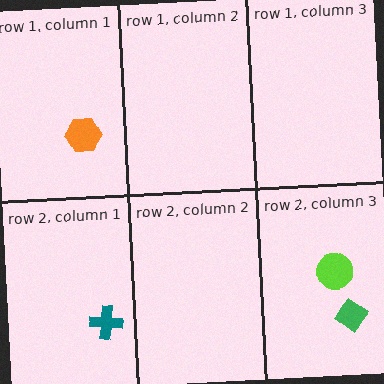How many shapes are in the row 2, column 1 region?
1.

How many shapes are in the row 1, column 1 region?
1.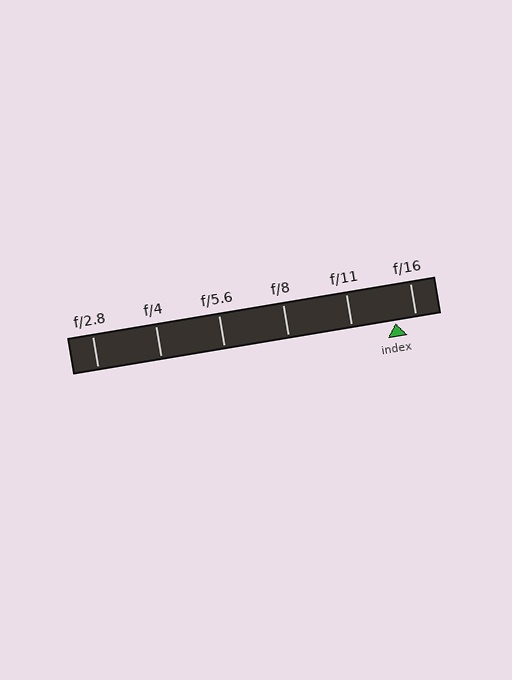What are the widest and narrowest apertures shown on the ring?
The widest aperture shown is f/2.8 and the narrowest is f/16.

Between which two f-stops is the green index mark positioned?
The index mark is between f/11 and f/16.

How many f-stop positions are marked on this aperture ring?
There are 6 f-stop positions marked.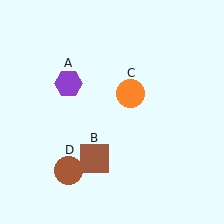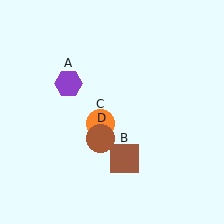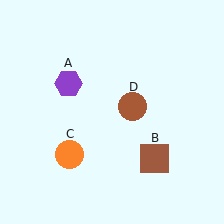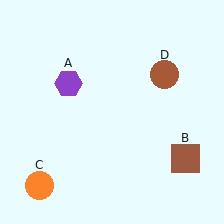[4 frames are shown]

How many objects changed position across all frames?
3 objects changed position: brown square (object B), orange circle (object C), brown circle (object D).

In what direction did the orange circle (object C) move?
The orange circle (object C) moved down and to the left.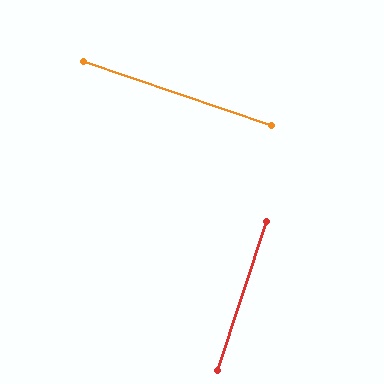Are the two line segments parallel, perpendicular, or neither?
Perpendicular — they meet at approximately 89°.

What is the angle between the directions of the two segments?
Approximately 89 degrees.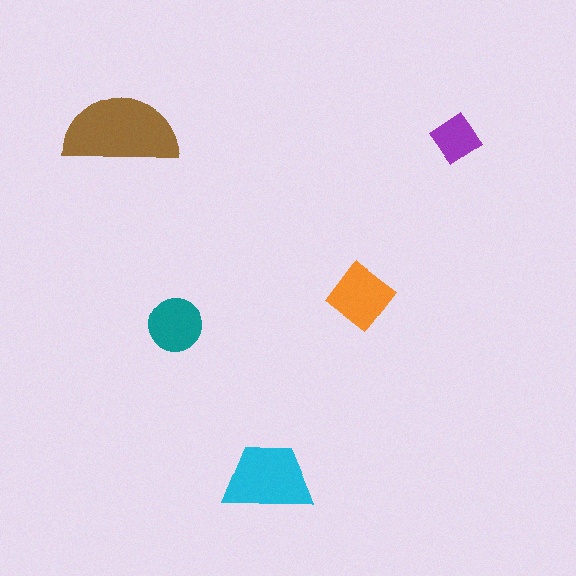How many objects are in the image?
There are 5 objects in the image.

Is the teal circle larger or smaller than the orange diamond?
Smaller.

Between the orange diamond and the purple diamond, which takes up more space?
The orange diamond.